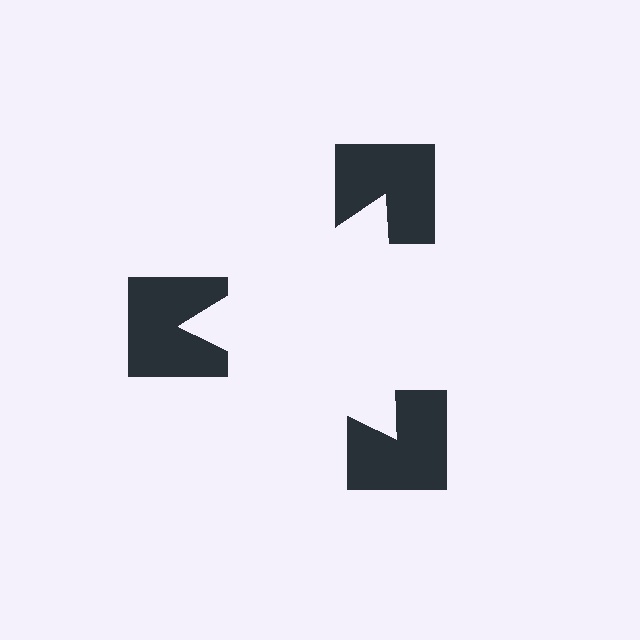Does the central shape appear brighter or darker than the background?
It typically appears slightly brighter than the background, even though no actual brightness change is drawn.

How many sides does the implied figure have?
3 sides.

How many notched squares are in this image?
There are 3 — one at each vertex of the illusory triangle.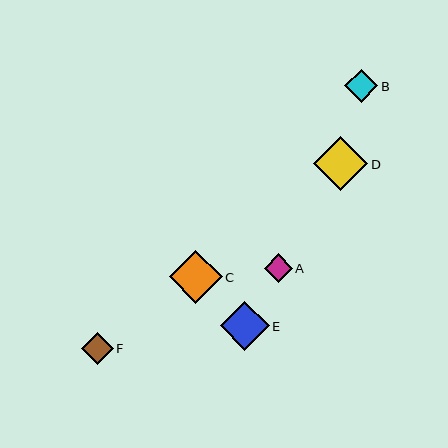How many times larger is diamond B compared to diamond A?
Diamond B is approximately 1.2 times the size of diamond A.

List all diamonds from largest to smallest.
From largest to smallest: D, C, E, B, F, A.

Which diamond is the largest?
Diamond D is the largest with a size of approximately 54 pixels.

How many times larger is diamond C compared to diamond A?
Diamond C is approximately 1.9 times the size of diamond A.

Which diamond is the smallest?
Diamond A is the smallest with a size of approximately 28 pixels.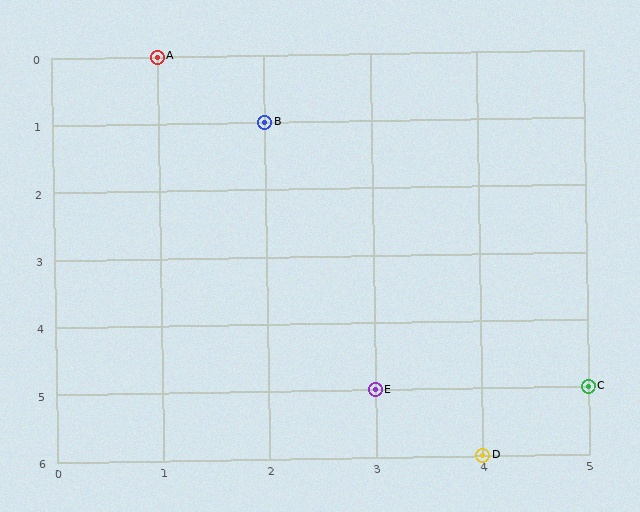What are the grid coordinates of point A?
Point A is at grid coordinates (1, 0).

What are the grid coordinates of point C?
Point C is at grid coordinates (5, 5).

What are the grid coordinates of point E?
Point E is at grid coordinates (3, 5).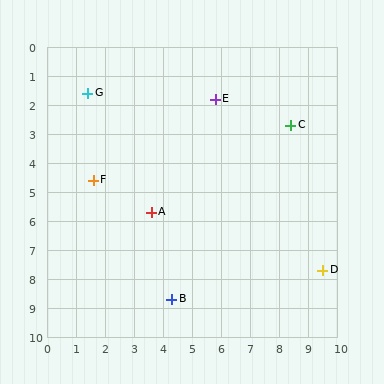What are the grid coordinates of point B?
Point B is at approximately (4.3, 8.7).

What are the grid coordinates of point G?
Point G is at approximately (1.4, 1.6).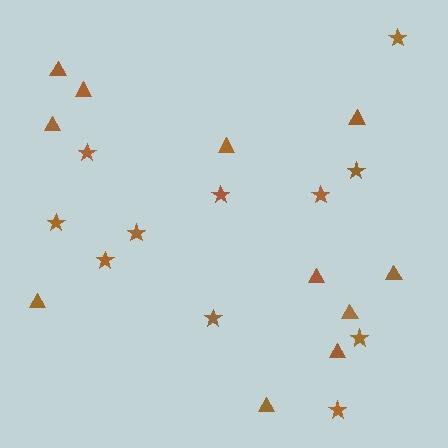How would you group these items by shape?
There are 2 groups: one group of stars (11) and one group of triangles (11).